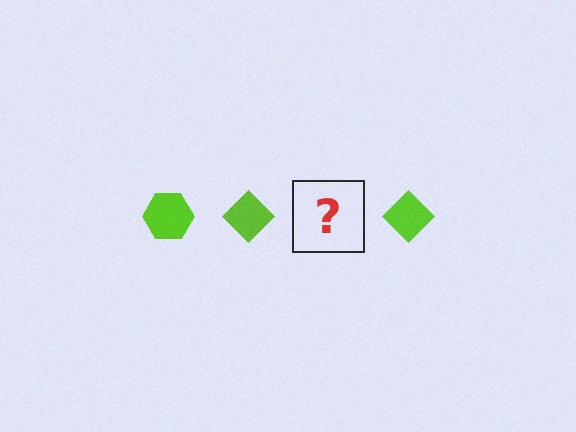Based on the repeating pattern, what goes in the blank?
The blank should be a lime hexagon.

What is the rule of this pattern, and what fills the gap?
The rule is that the pattern cycles through hexagon, diamond shapes in lime. The gap should be filled with a lime hexagon.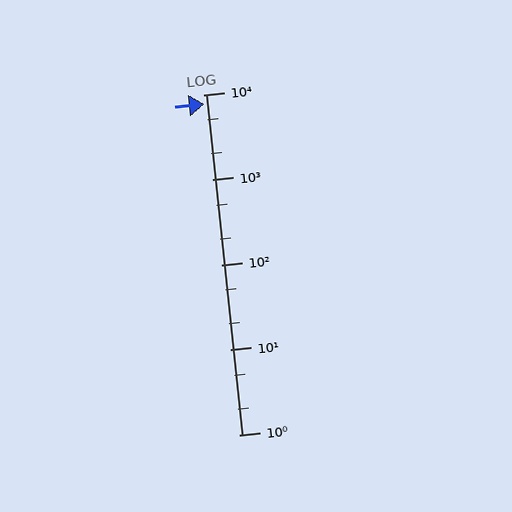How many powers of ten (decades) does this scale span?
The scale spans 4 decades, from 1 to 10000.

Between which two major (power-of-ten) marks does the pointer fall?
The pointer is between 1000 and 10000.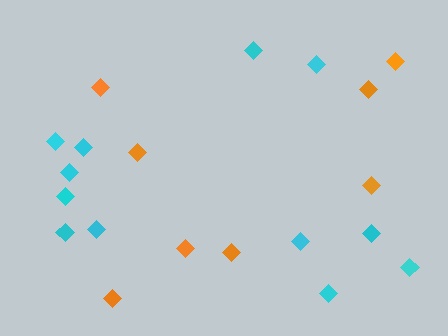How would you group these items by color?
There are 2 groups: one group of orange diamonds (8) and one group of cyan diamonds (12).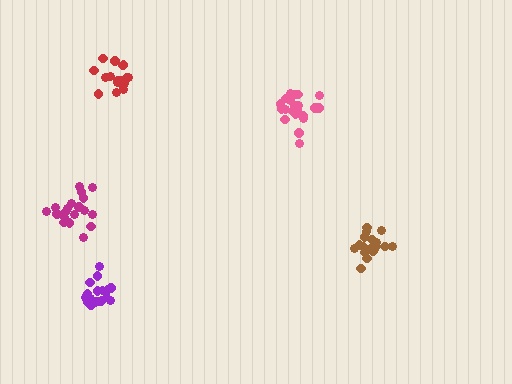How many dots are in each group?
Group 1: 19 dots, Group 2: 17 dots, Group 3: 21 dots, Group 4: 19 dots, Group 5: 18 dots (94 total).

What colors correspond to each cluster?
The clusters are colored: brown, purple, pink, magenta, red.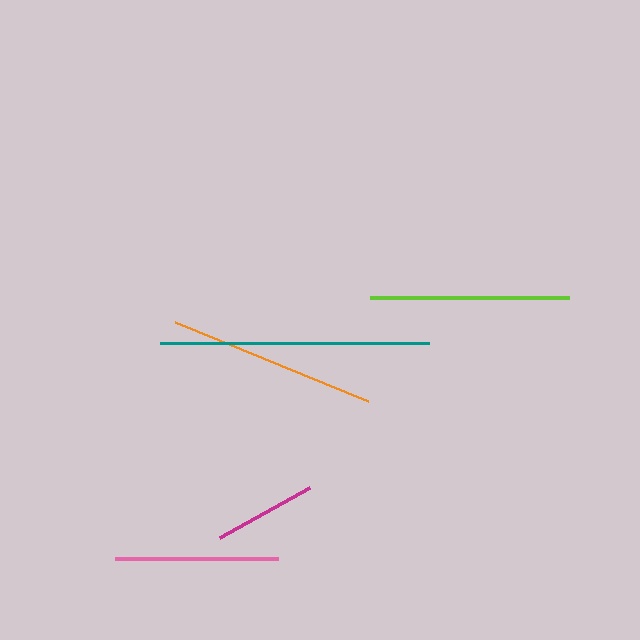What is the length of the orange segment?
The orange segment is approximately 208 pixels long.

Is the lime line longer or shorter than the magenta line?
The lime line is longer than the magenta line.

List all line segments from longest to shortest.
From longest to shortest: teal, orange, lime, pink, magenta.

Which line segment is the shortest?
The magenta line is the shortest at approximately 103 pixels.